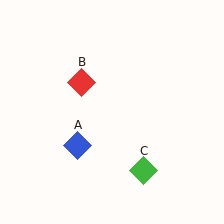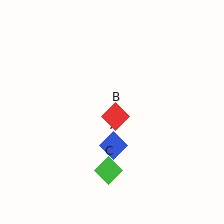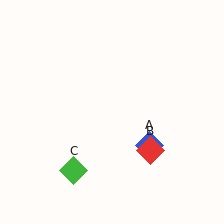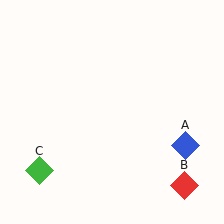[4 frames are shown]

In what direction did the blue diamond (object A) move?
The blue diamond (object A) moved right.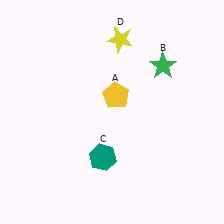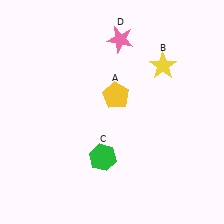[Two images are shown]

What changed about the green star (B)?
In Image 1, B is green. In Image 2, it changed to yellow.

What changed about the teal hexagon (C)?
In Image 1, C is teal. In Image 2, it changed to green.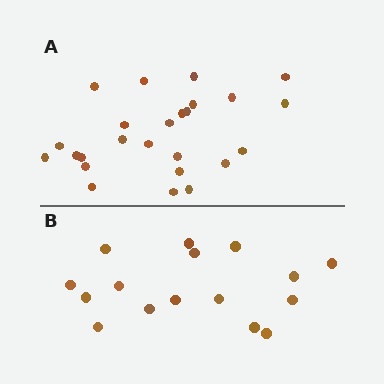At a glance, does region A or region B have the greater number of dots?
Region A (the top region) has more dots.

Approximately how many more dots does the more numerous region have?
Region A has roughly 8 or so more dots than region B.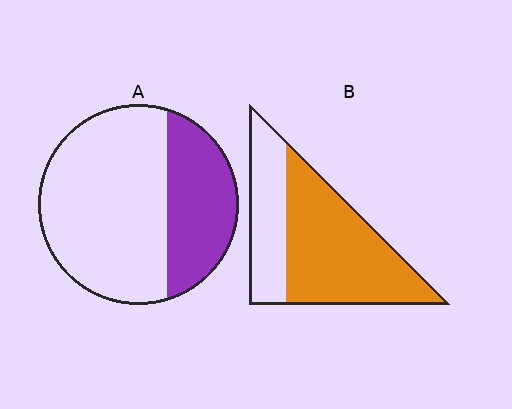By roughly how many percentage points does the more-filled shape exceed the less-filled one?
By roughly 35 percentage points (B over A).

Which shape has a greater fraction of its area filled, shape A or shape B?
Shape B.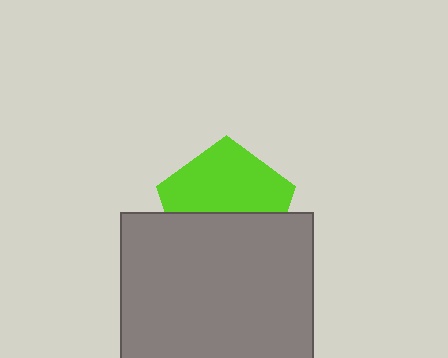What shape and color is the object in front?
The object in front is a gray square.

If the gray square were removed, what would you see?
You would see the complete lime pentagon.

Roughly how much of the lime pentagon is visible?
About half of it is visible (roughly 54%).